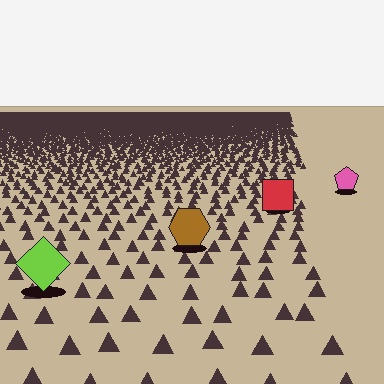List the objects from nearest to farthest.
From nearest to farthest: the lime diamond, the brown hexagon, the red square, the pink pentagon.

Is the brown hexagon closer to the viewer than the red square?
Yes. The brown hexagon is closer — you can tell from the texture gradient: the ground texture is coarser near it.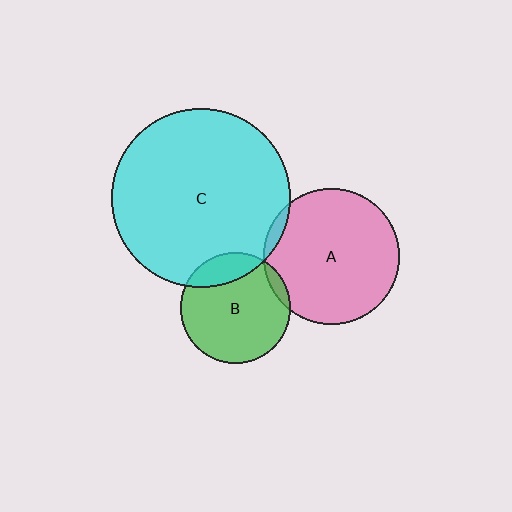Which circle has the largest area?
Circle C (cyan).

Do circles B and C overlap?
Yes.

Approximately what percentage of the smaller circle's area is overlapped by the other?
Approximately 20%.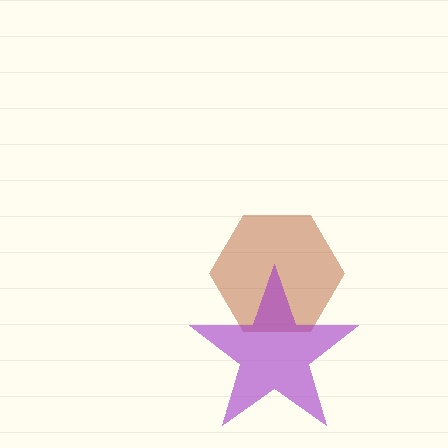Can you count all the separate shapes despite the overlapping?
Yes, there are 2 separate shapes.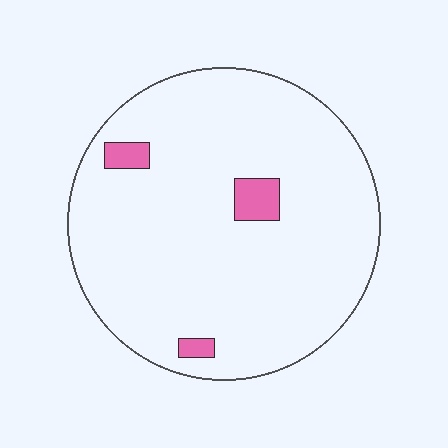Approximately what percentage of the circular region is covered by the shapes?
Approximately 5%.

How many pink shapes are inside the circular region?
3.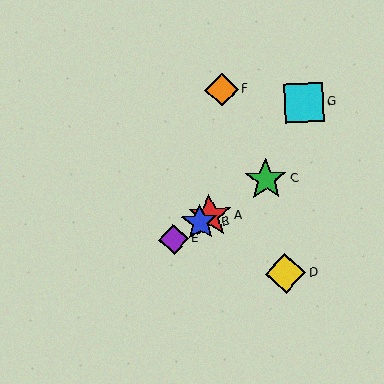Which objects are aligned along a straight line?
Objects A, B, C, E are aligned along a straight line.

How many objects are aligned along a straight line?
4 objects (A, B, C, E) are aligned along a straight line.